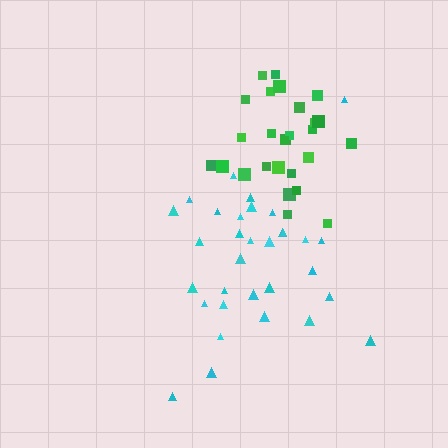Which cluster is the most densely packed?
Green.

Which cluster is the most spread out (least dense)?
Cyan.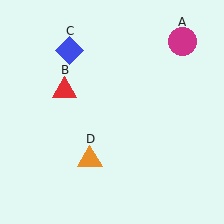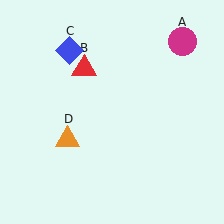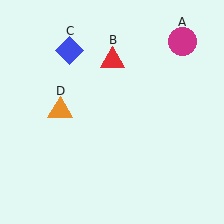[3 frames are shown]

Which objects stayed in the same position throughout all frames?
Magenta circle (object A) and blue diamond (object C) remained stationary.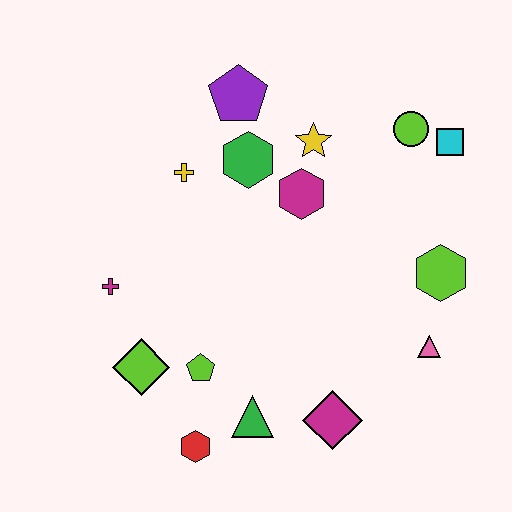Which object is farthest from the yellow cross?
The pink triangle is farthest from the yellow cross.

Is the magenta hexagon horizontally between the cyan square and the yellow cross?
Yes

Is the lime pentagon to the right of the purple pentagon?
No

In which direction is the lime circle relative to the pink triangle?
The lime circle is above the pink triangle.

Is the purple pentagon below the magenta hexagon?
No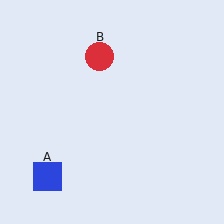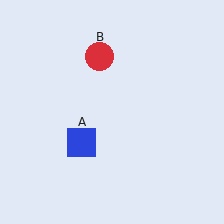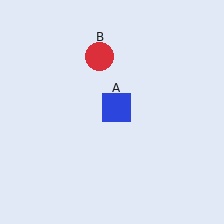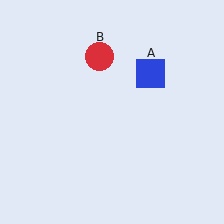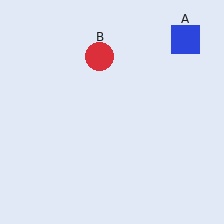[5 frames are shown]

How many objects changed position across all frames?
1 object changed position: blue square (object A).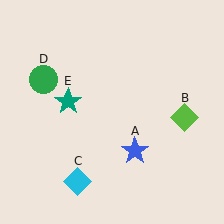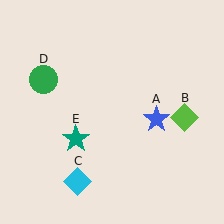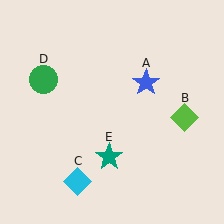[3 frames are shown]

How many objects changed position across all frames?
2 objects changed position: blue star (object A), teal star (object E).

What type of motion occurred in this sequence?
The blue star (object A), teal star (object E) rotated counterclockwise around the center of the scene.